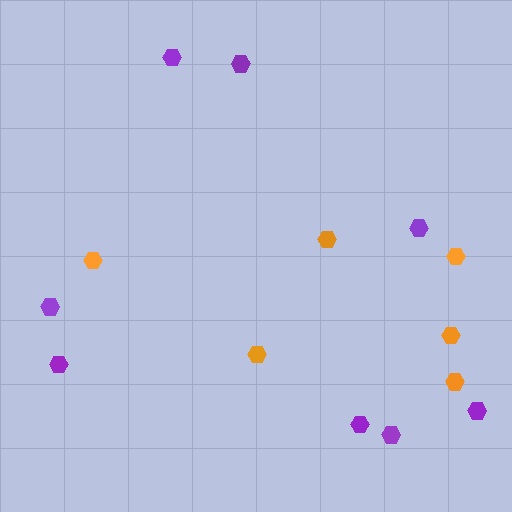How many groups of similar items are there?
There are 2 groups: one group of purple hexagons (8) and one group of orange hexagons (6).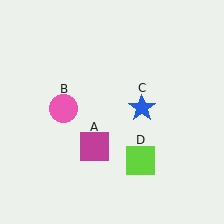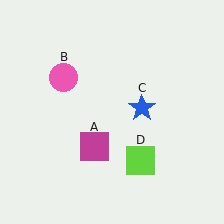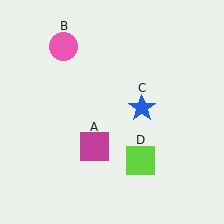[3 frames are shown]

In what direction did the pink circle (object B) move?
The pink circle (object B) moved up.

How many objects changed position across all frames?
1 object changed position: pink circle (object B).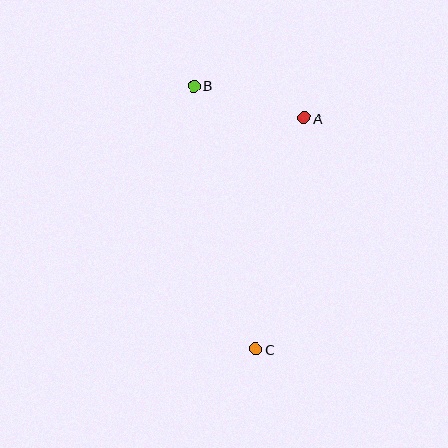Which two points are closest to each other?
Points A and B are closest to each other.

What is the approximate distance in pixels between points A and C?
The distance between A and C is approximately 236 pixels.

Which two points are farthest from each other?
Points B and C are farthest from each other.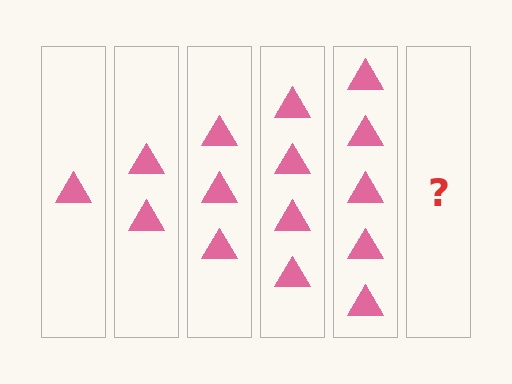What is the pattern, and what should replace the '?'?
The pattern is that each step adds one more triangle. The '?' should be 6 triangles.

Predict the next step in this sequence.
The next step is 6 triangles.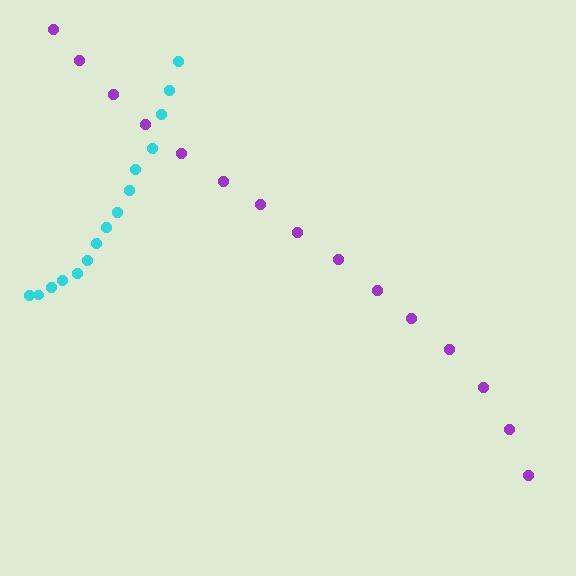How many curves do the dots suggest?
There are 2 distinct paths.